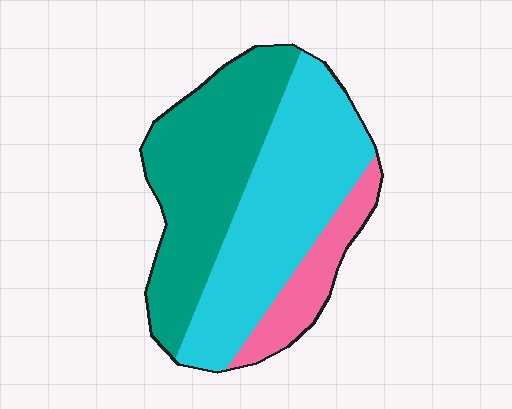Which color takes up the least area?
Pink, at roughly 15%.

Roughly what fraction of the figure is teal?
Teal takes up about two fifths (2/5) of the figure.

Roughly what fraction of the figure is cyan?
Cyan covers around 45% of the figure.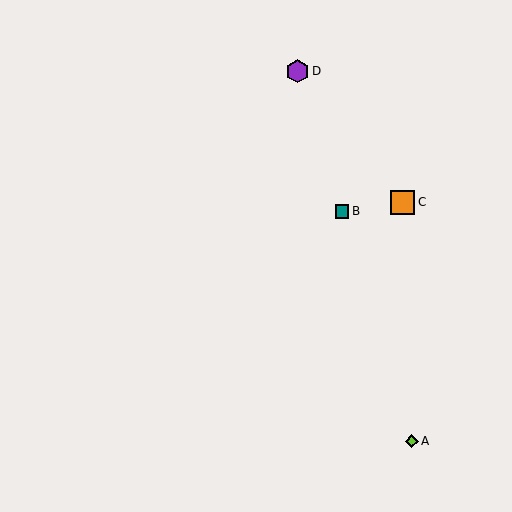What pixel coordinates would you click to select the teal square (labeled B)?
Click at (342, 211) to select the teal square B.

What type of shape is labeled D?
Shape D is a purple hexagon.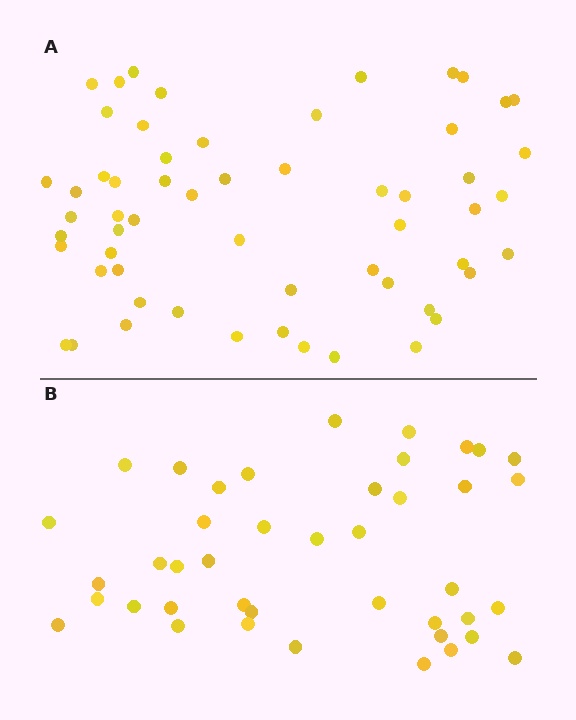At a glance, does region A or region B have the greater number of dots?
Region A (the top region) has more dots.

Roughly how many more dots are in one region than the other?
Region A has approximately 15 more dots than region B.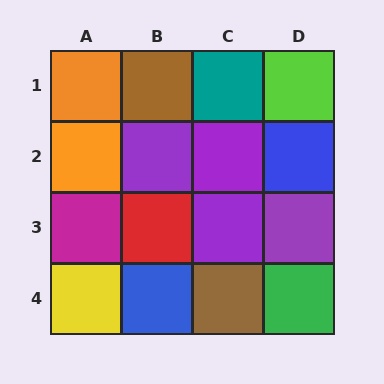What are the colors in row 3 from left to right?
Magenta, red, purple, purple.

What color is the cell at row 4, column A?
Yellow.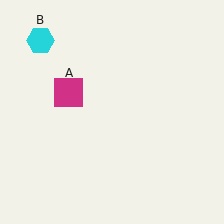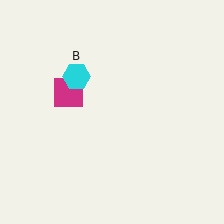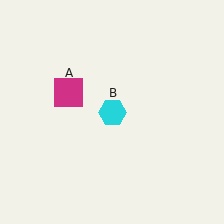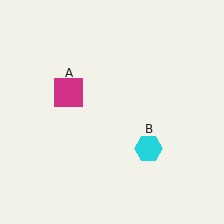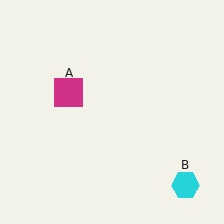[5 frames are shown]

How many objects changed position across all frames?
1 object changed position: cyan hexagon (object B).